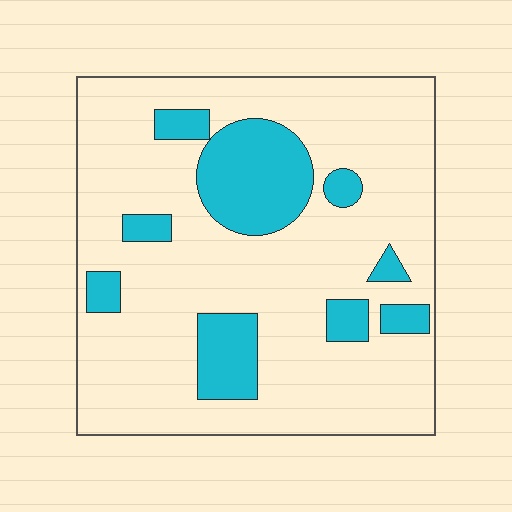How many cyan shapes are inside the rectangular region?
9.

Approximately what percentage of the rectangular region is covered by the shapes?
Approximately 20%.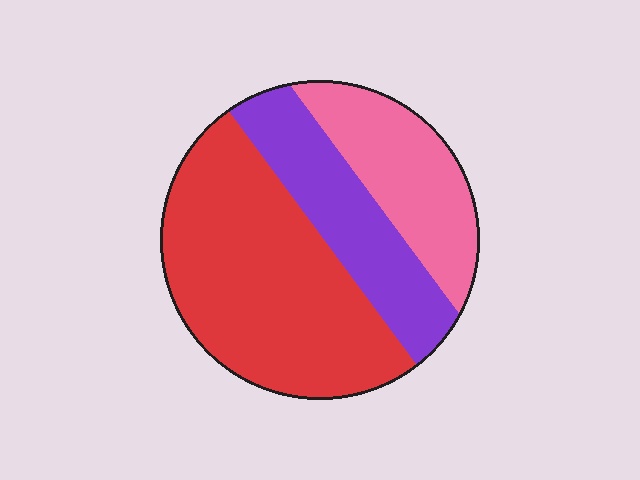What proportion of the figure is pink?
Pink covers roughly 25% of the figure.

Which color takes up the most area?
Red, at roughly 50%.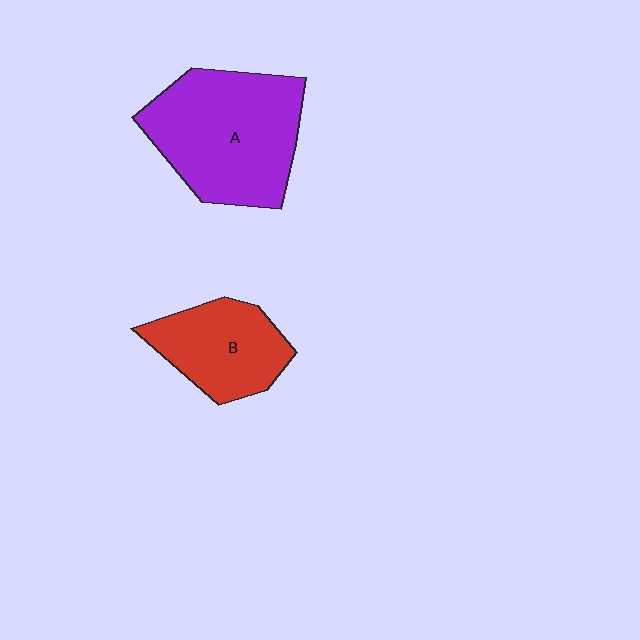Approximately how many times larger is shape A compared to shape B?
Approximately 1.7 times.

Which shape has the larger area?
Shape A (purple).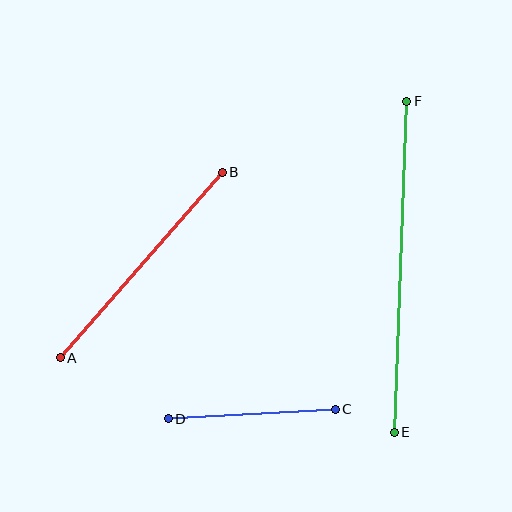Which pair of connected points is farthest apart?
Points E and F are farthest apart.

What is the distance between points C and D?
The distance is approximately 167 pixels.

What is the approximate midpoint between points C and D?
The midpoint is at approximately (252, 414) pixels.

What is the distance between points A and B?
The distance is approximately 246 pixels.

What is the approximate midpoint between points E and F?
The midpoint is at approximately (400, 267) pixels.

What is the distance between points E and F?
The distance is approximately 331 pixels.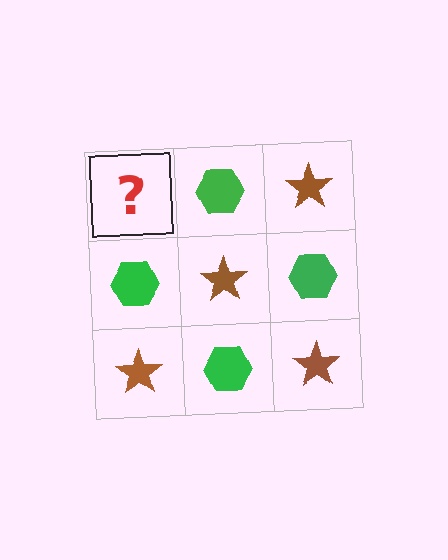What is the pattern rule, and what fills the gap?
The rule is that it alternates brown star and green hexagon in a checkerboard pattern. The gap should be filled with a brown star.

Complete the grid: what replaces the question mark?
The question mark should be replaced with a brown star.